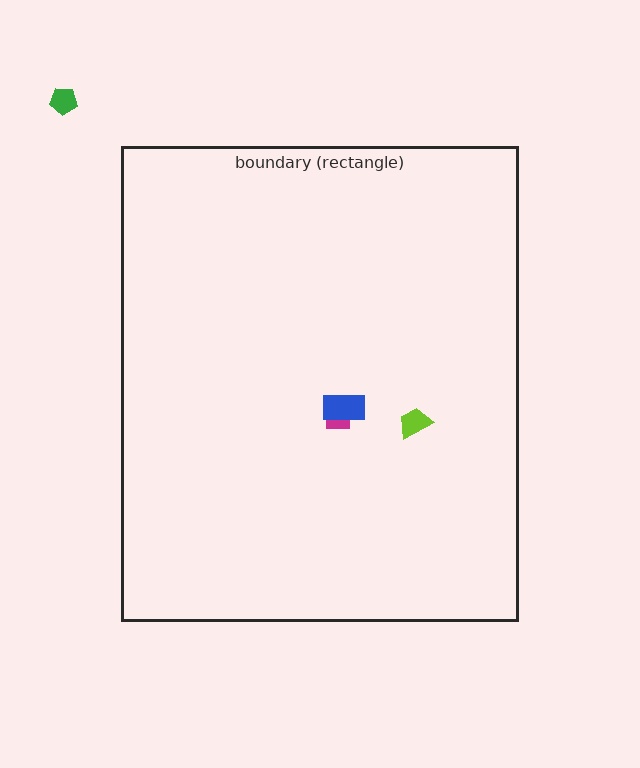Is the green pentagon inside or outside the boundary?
Outside.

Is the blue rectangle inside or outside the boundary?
Inside.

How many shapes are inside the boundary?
3 inside, 1 outside.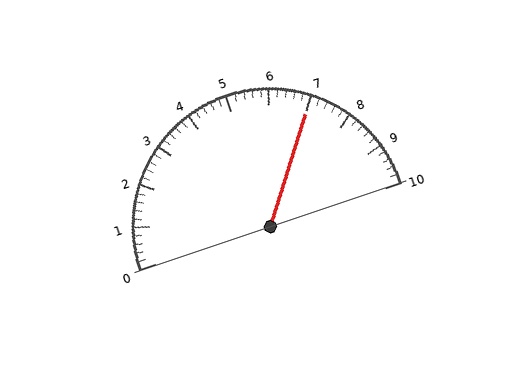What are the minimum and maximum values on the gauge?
The gauge ranges from 0 to 10.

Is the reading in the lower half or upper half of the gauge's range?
The reading is in the upper half of the range (0 to 10).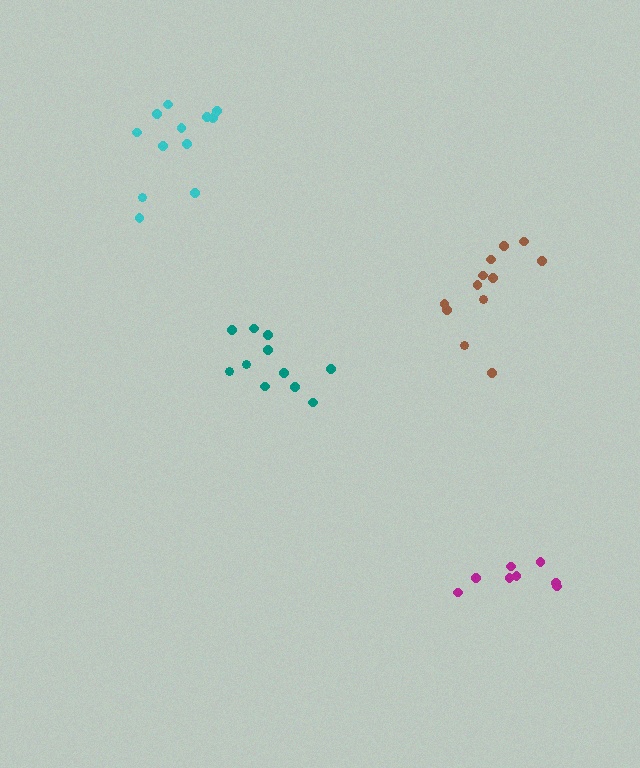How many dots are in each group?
Group 1: 12 dots, Group 2: 8 dots, Group 3: 11 dots, Group 4: 12 dots (43 total).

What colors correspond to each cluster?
The clusters are colored: cyan, magenta, teal, brown.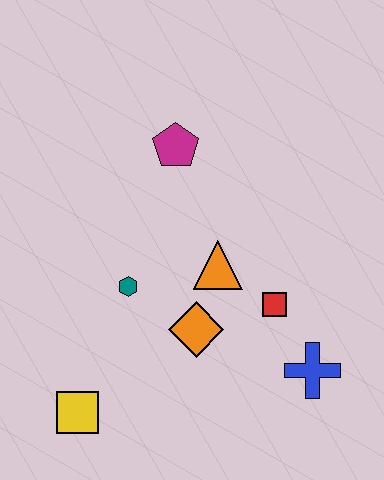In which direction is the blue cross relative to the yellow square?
The blue cross is to the right of the yellow square.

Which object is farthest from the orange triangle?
The yellow square is farthest from the orange triangle.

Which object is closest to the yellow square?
The teal hexagon is closest to the yellow square.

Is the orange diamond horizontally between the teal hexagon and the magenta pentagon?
No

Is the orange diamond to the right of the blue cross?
No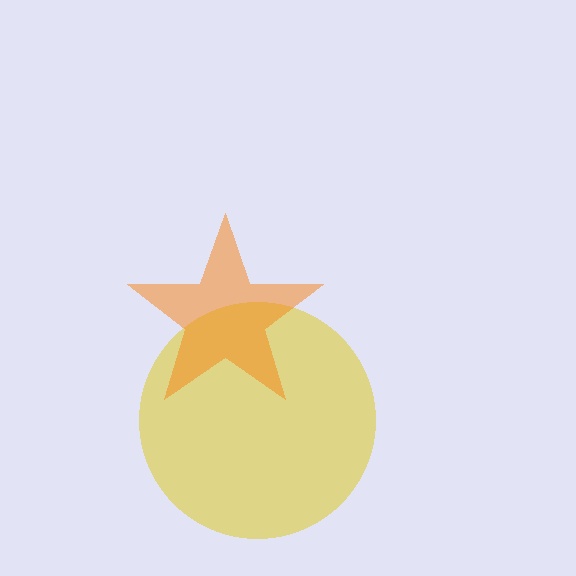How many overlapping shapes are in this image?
There are 2 overlapping shapes in the image.